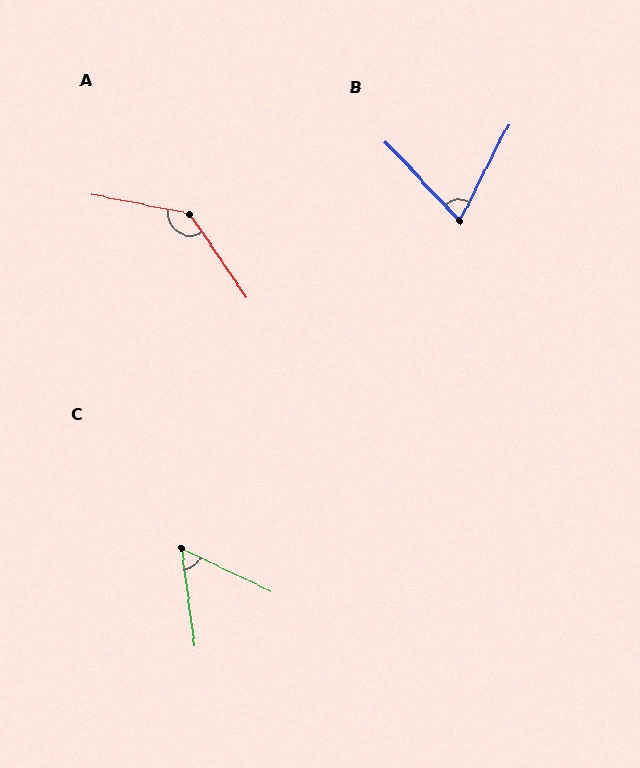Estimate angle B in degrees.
Approximately 70 degrees.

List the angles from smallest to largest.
C (57°), B (70°), A (135°).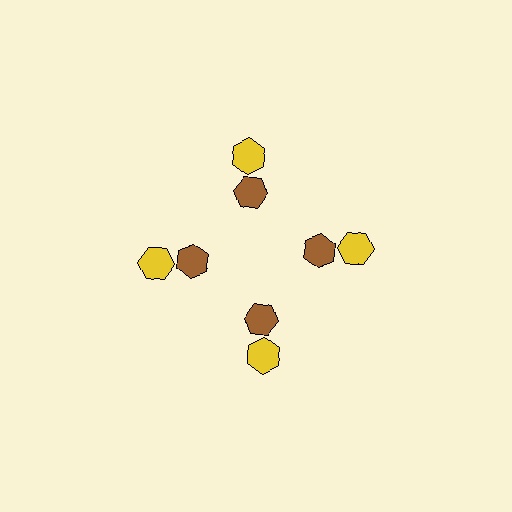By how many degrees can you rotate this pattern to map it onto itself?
The pattern maps onto itself every 90 degrees of rotation.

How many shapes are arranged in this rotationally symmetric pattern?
There are 8 shapes, arranged in 4 groups of 2.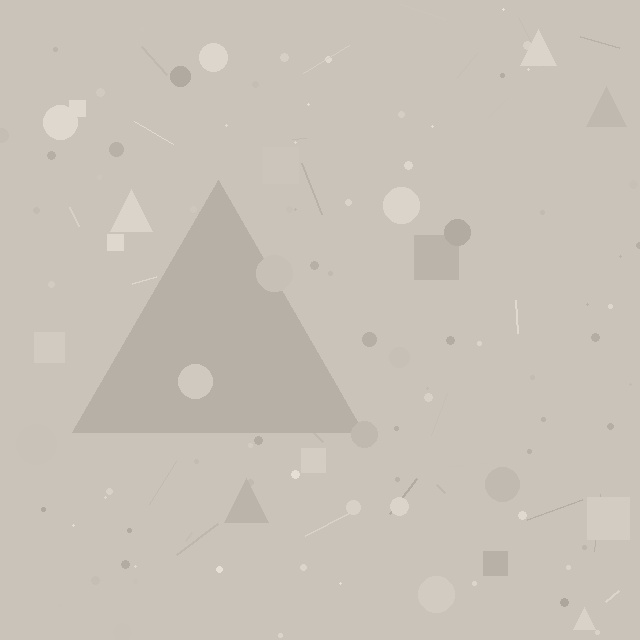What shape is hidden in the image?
A triangle is hidden in the image.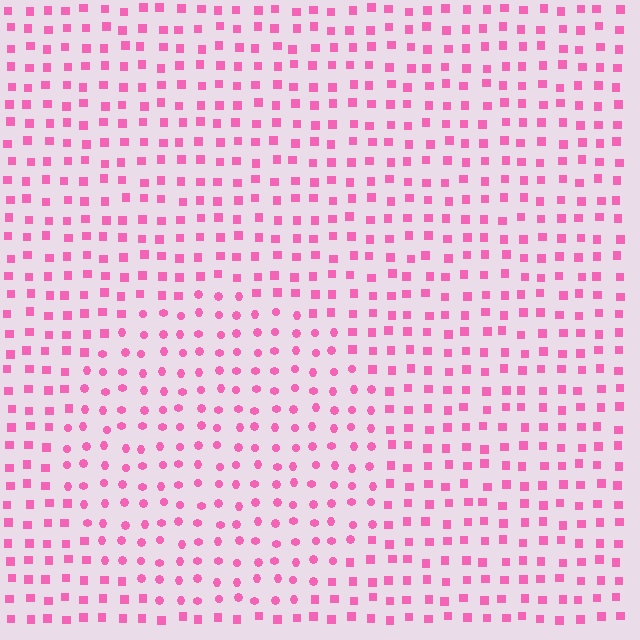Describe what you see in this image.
The image is filled with small pink elements arranged in a uniform grid. A circle-shaped region contains circles, while the surrounding area contains squares. The boundary is defined purely by the change in element shape.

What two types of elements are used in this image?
The image uses circles inside the circle region and squares outside it.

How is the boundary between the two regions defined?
The boundary is defined by a change in element shape: circles inside vs. squares outside. All elements share the same color and spacing.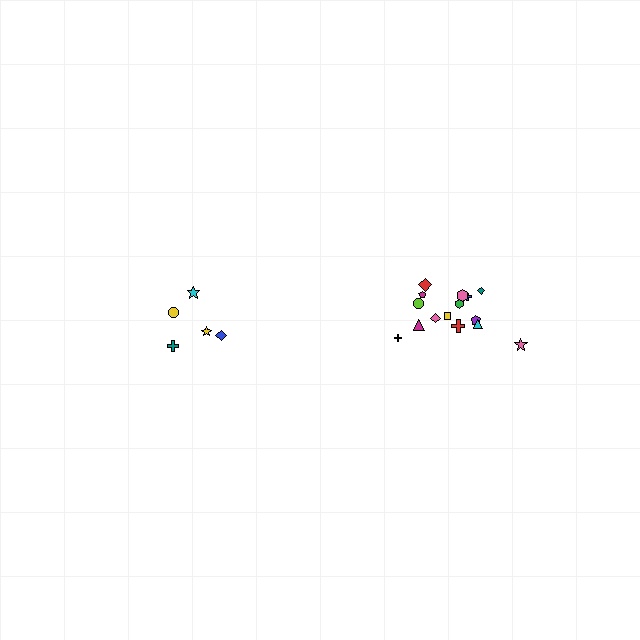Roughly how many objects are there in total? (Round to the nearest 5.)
Roughly 20 objects in total.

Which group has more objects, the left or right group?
The right group.